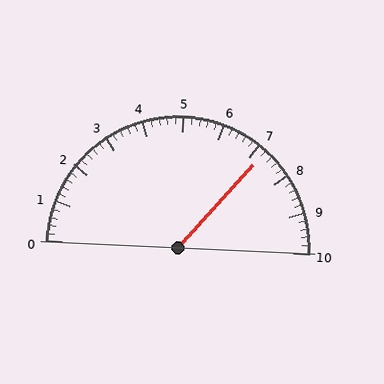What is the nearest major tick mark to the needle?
The nearest major tick mark is 7.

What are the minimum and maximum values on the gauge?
The gauge ranges from 0 to 10.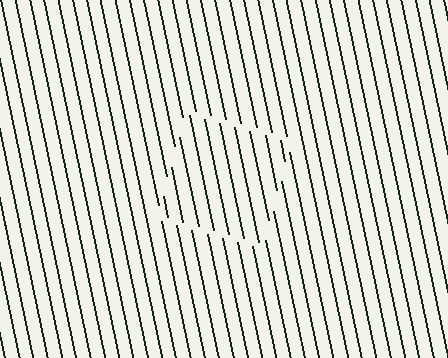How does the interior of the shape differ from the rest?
The interior of the shape contains the same grating, shifted by half a period — the contour is defined by the phase discontinuity where line-ends from the inner and outer gratings abut.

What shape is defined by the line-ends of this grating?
An illusory square. The interior of the shape contains the same grating, shifted by half a period — the contour is defined by the phase discontinuity where line-ends from the inner and outer gratings abut.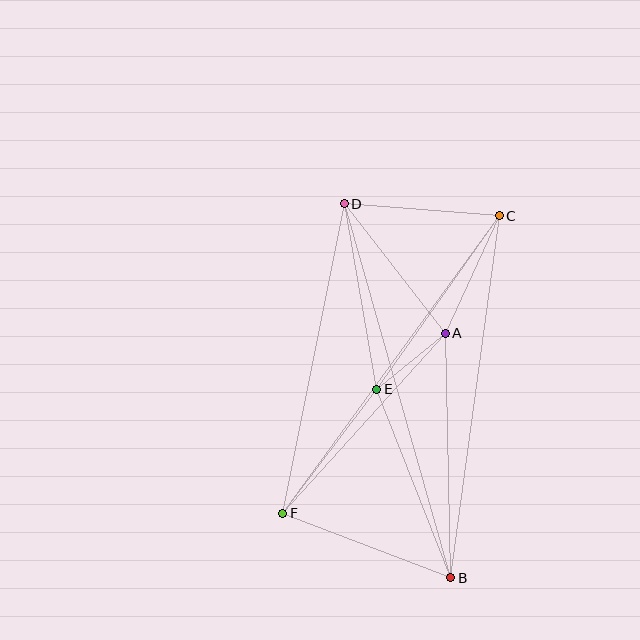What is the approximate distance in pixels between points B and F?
The distance between B and F is approximately 180 pixels.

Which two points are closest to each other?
Points A and E are closest to each other.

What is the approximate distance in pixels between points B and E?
The distance between B and E is approximately 203 pixels.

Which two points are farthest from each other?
Points B and D are farthest from each other.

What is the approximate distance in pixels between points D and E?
The distance between D and E is approximately 188 pixels.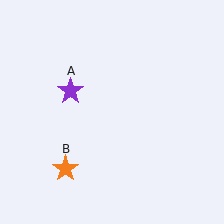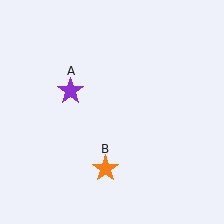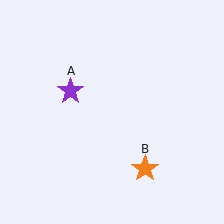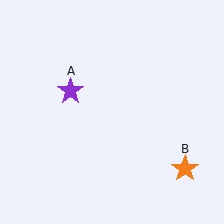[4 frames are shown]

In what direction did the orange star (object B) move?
The orange star (object B) moved right.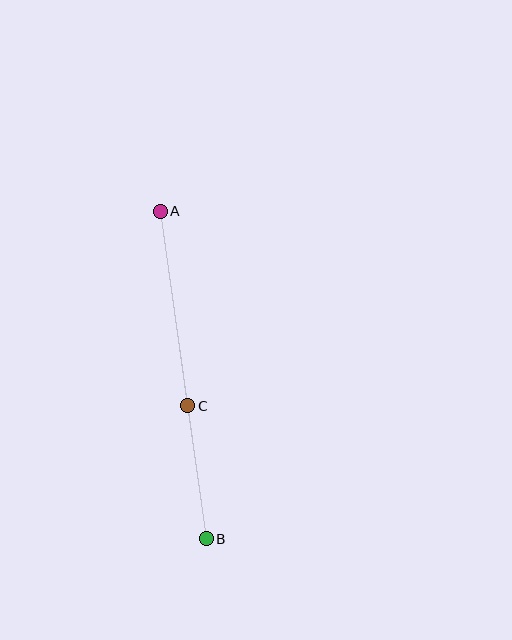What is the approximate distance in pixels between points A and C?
The distance between A and C is approximately 196 pixels.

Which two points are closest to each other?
Points B and C are closest to each other.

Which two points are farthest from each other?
Points A and B are farthest from each other.